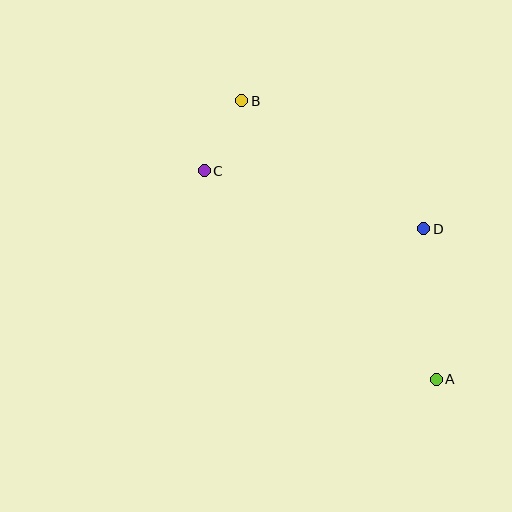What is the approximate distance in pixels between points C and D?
The distance between C and D is approximately 227 pixels.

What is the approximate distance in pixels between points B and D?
The distance between B and D is approximately 223 pixels.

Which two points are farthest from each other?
Points A and B are farthest from each other.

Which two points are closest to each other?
Points B and C are closest to each other.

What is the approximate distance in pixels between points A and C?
The distance between A and C is approximately 312 pixels.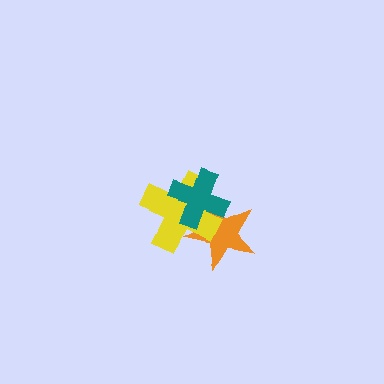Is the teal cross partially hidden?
No, no other shape covers it.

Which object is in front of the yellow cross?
The teal cross is in front of the yellow cross.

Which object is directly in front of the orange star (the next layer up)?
The yellow cross is directly in front of the orange star.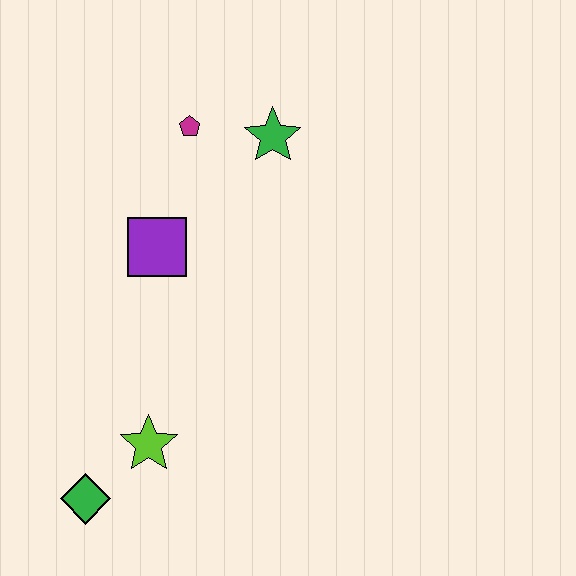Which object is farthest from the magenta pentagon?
The green diamond is farthest from the magenta pentagon.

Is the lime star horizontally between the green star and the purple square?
No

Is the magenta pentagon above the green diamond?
Yes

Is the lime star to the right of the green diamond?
Yes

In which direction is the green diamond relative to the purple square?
The green diamond is below the purple square.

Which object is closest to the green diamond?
The lime star is closest to the green diamond.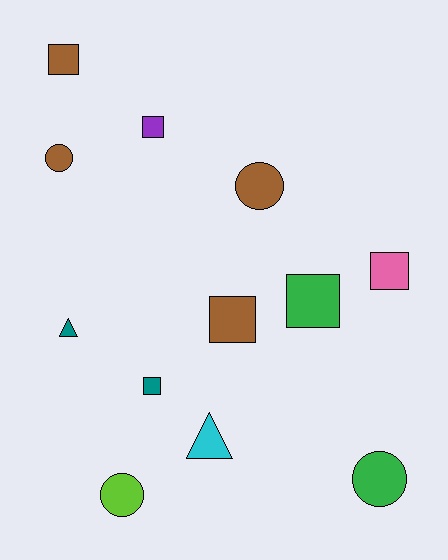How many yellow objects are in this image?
There are no yellow objects.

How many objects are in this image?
There are 12 objects.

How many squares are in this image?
There are 6 squares.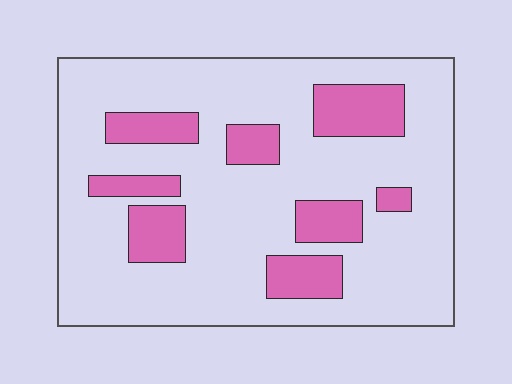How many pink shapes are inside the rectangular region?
8.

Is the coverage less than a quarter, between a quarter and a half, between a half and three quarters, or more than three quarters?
Less than a quarter.